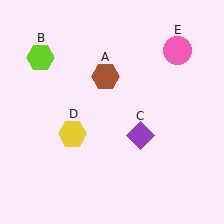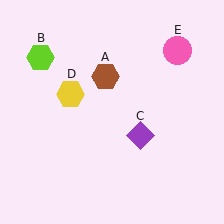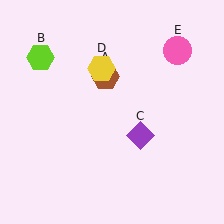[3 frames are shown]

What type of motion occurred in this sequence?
The yellow hexagon (object D) rotated clockwise around the center of the scene.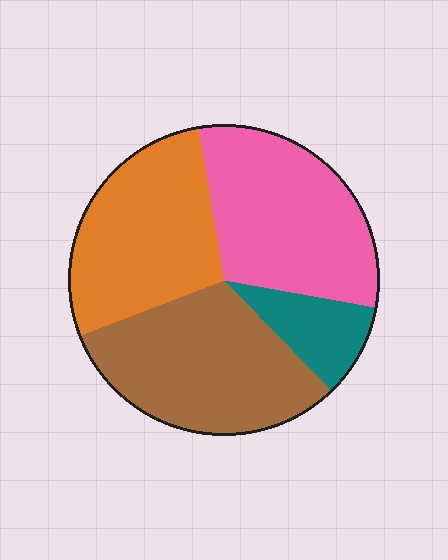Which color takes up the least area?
Teal, at roughly 10%.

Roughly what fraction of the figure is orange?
Orange takes up about one quarter (1/4) of the figure.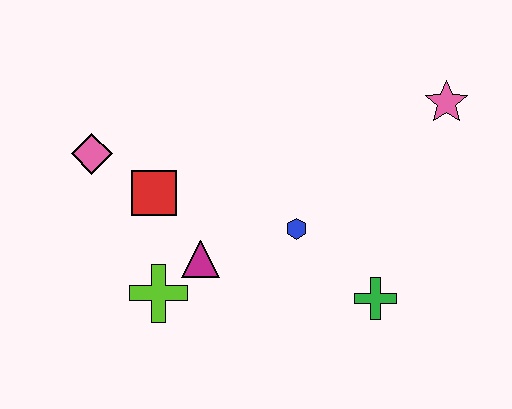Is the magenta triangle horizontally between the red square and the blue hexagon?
Yes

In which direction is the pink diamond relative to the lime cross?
The pink diamond is above the lime cross.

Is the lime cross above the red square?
No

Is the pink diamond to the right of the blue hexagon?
No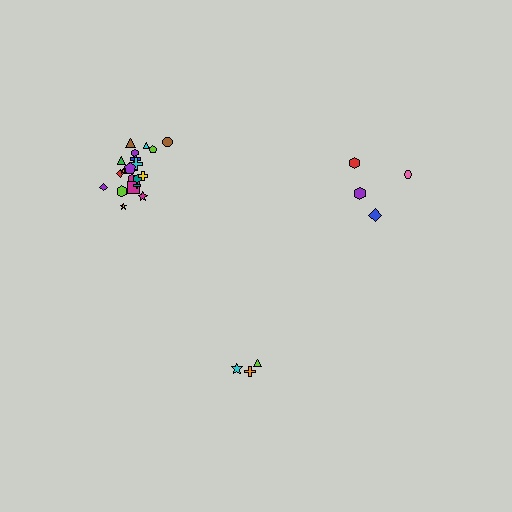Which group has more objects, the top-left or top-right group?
The top-left group.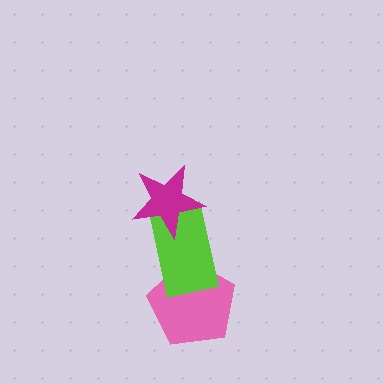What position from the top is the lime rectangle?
The lime rectangle is 2nd from the top.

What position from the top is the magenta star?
The magenta star is 1st from the top.